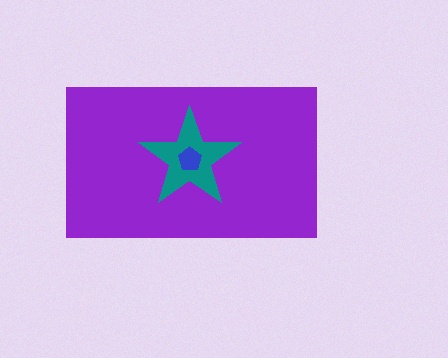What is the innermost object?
The blue pentagon.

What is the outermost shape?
The purple rectangle.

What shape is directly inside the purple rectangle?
The teal star.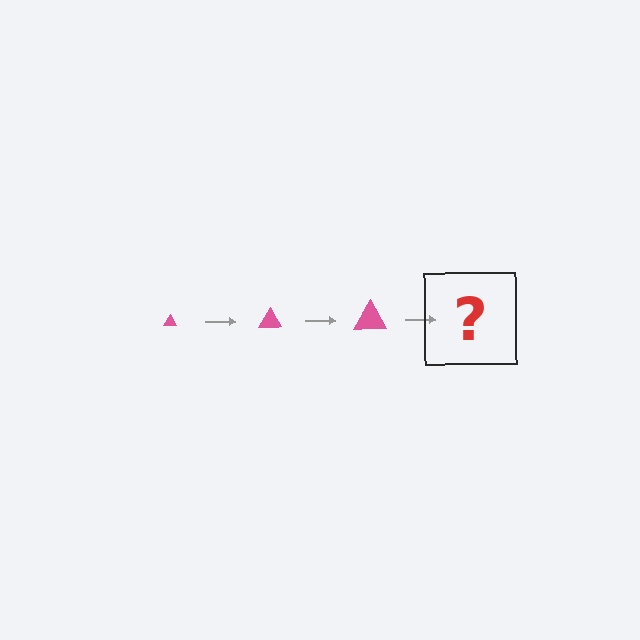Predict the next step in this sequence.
The next step is a pink triangle, larger than the previous one.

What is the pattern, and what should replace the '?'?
The pattern is that the triangle gets progressively larger each step. The '?' should be a pink triangle, larger than the previous one.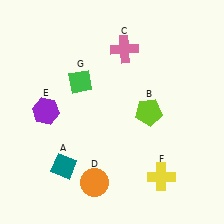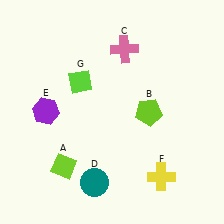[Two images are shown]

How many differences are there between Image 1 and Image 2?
There are 3 differences between the two images.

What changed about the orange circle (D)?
In Image 1, D is orange. In Image 2, it changed to teal.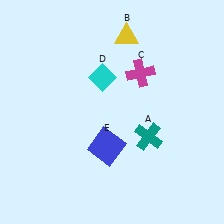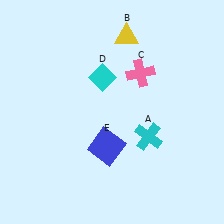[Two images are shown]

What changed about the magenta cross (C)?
In Image 1, C is magenta. In Image 2, it changed to pink.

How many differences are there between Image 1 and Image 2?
There are 2 differences between the two images.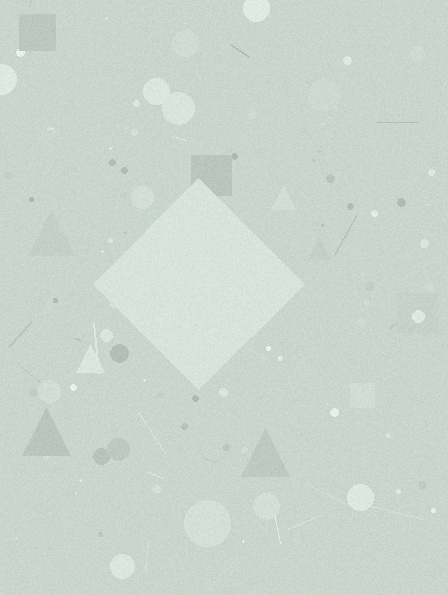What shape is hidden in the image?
A diamond is hidden in the image.